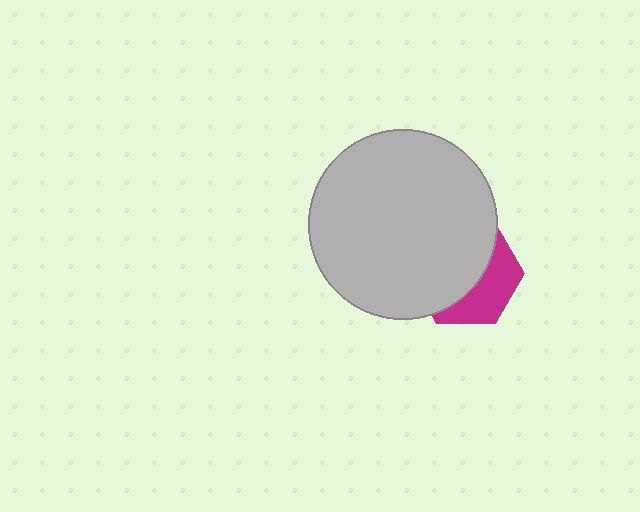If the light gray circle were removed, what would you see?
You would see the complete magenta hexagon.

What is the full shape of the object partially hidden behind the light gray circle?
The partially hidden object is a magenta hexagon.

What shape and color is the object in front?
The object in front is a light gray circle.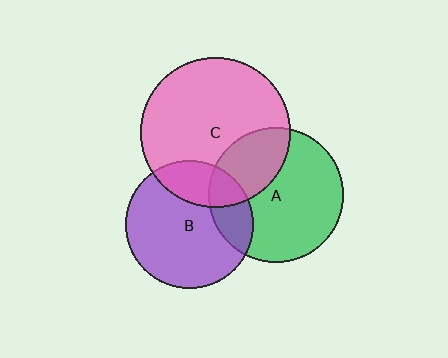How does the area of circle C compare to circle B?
Approximately 1.4 times.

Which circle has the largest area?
Circle C (pink).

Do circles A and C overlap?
Yes.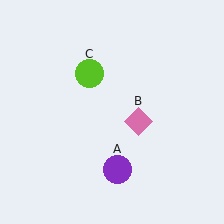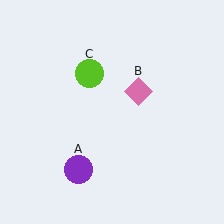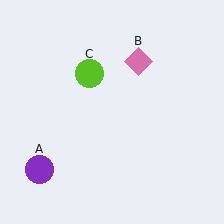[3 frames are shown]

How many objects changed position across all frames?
2 objects changed position: purple circle (object A), pink diamond (object B).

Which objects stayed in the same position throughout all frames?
Lime circle (object C) remained stationary.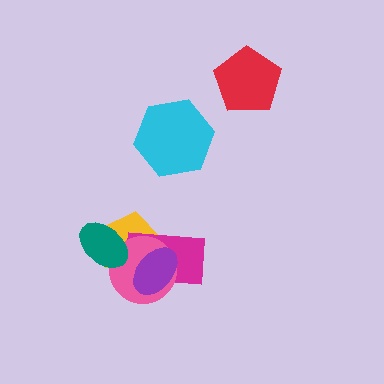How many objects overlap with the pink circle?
4 objects overlap with the pink circle.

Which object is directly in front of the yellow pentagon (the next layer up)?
The magenta rectangle is directly in front of the yellow pentagon.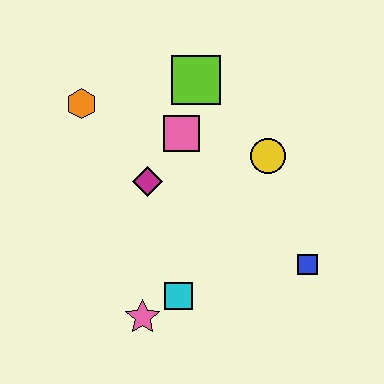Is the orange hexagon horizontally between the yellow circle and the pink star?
No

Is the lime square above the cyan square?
Yes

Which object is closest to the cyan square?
The pink star is closest to the cyan square.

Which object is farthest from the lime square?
The pink star is farthest from the lime square.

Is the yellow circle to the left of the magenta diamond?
No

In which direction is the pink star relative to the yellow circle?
The pink star is below the yellow circle.